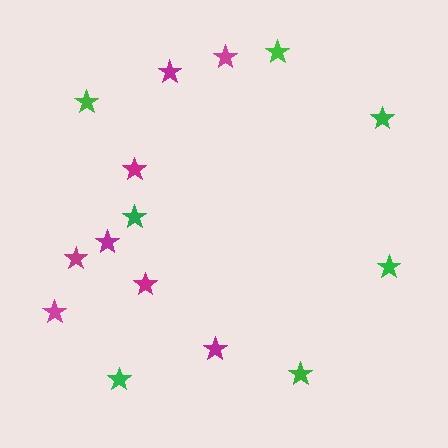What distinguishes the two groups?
There are 2 groups: one group of magenta stars (8) and one group of green stars (7).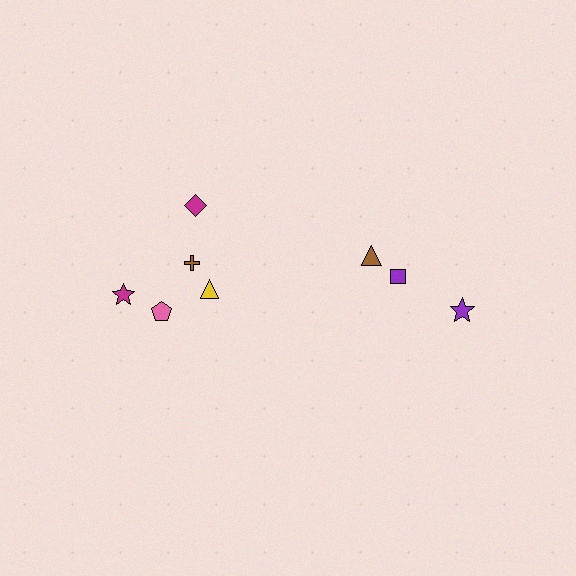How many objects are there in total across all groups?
There are 8 objects.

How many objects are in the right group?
There are 3 objects.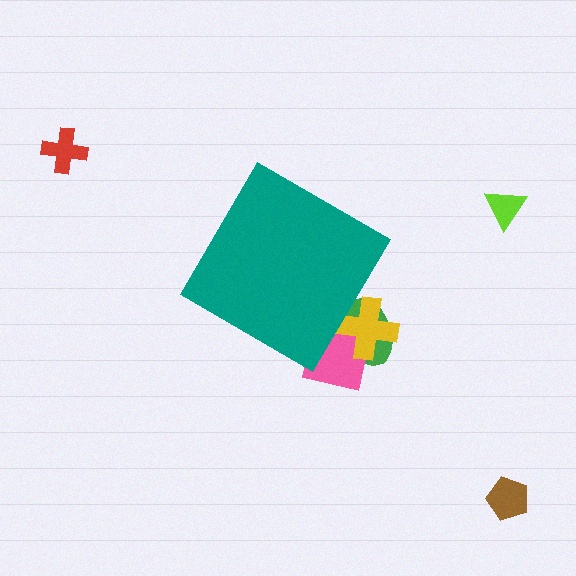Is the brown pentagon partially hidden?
No, the brown pentagon is fully visible.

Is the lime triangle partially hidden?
No, the lime triangle is fully visible.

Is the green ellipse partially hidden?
Yes, the green ellipse is partially hidden behind the teal diamond.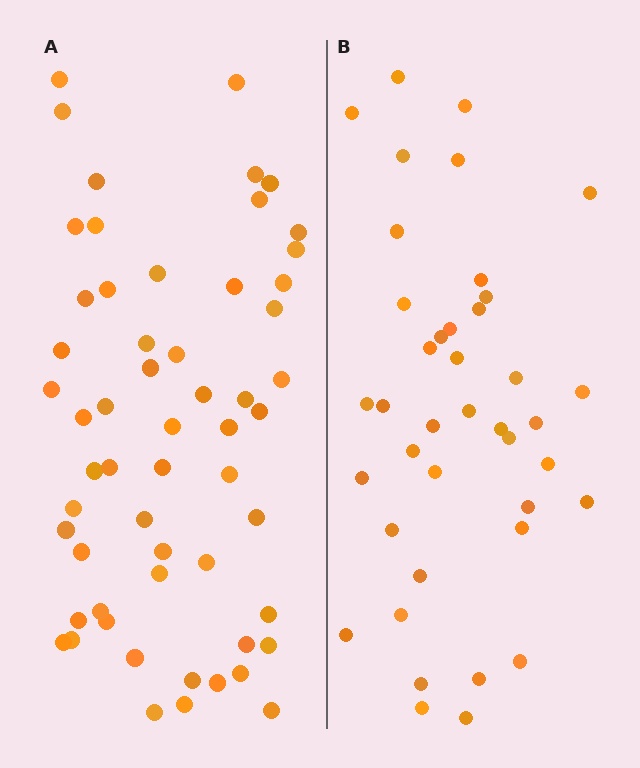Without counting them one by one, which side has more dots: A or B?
Region A (the left region) has more dots.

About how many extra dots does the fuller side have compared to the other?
Region A has approximately 15 more dots than region B.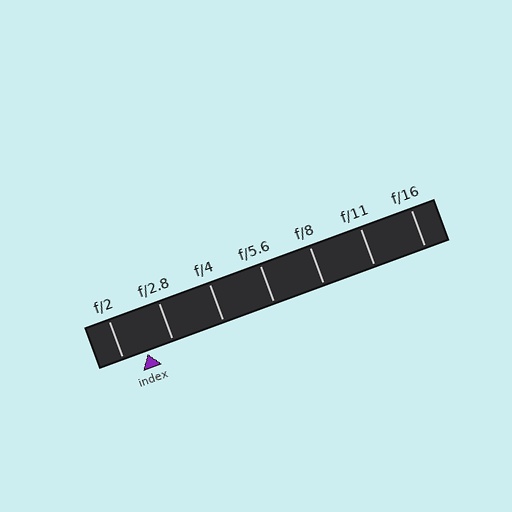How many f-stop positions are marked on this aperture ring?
There are 7 f-stop positions marked.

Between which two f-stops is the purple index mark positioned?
The index mark is between f/2 and f/2.8.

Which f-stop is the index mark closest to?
The index mark is closest to f/2.